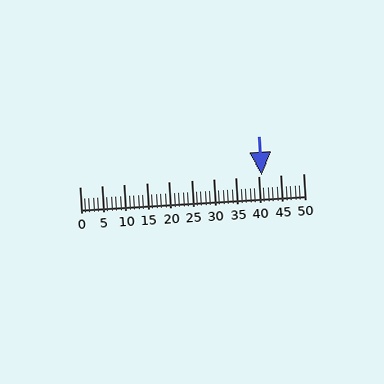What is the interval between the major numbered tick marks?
The major tick marks are spaced 5 units apart.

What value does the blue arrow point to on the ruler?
The blue arrow points to approximately 41.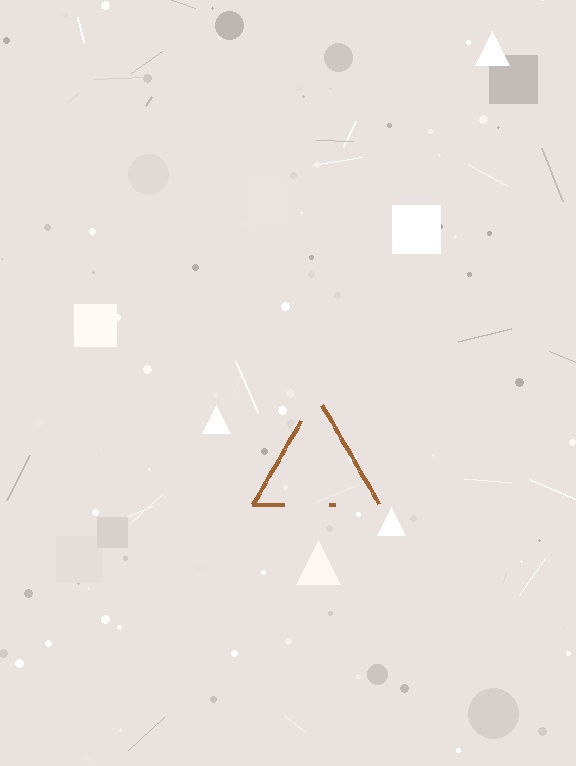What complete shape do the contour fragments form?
The contour fragments form a triangle.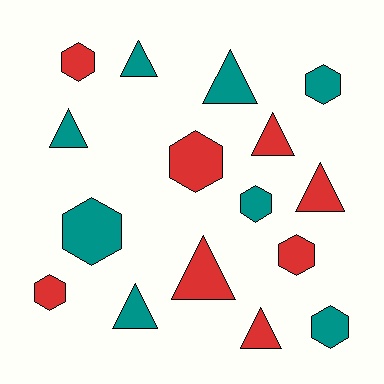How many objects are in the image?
There are 16 objects.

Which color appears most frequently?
Red, with 8 objects.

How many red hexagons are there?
There are 4 red hexagons.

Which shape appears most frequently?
Triangle, with 8 objects.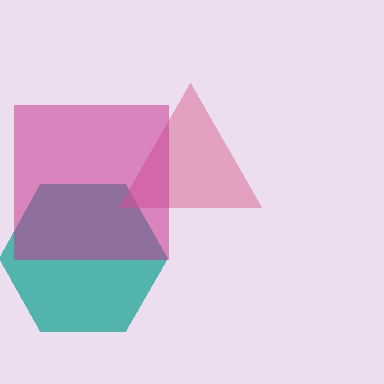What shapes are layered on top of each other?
The layered shapes are: a teal hexagon, a pink triangle, a magenta square.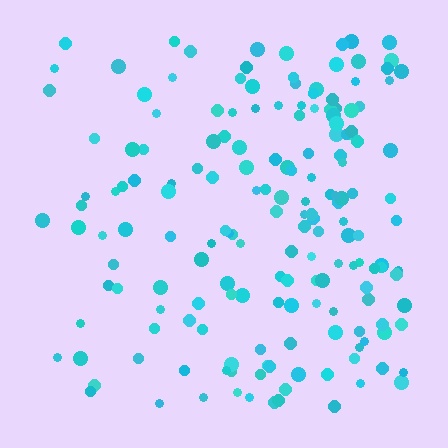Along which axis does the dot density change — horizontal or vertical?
Horizontal.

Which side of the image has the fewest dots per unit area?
The left.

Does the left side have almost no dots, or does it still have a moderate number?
Still a moderate number, just noticeably fewer than the right.